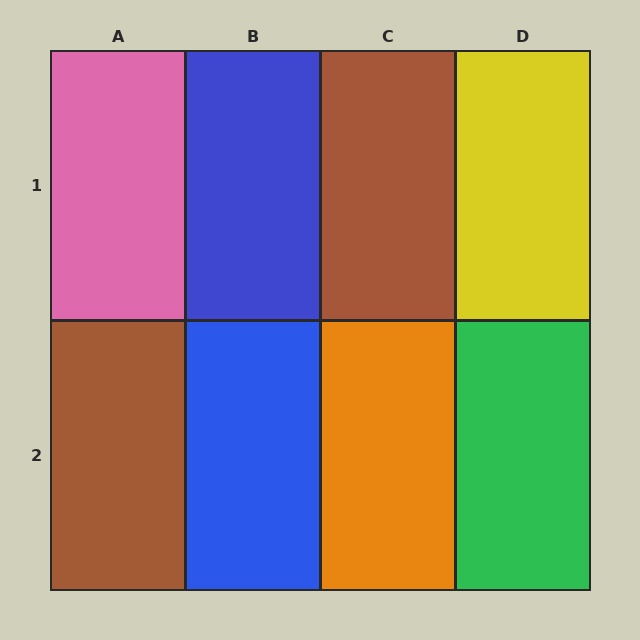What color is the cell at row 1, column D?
Yellow.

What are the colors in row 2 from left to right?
Brown, blue, orange, green.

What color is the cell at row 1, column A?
Pink.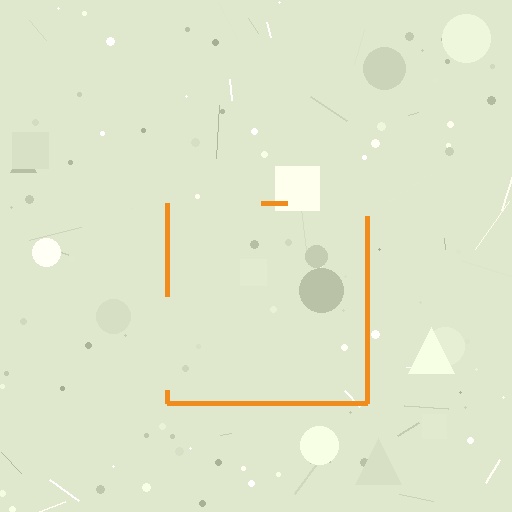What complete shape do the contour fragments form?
The contour fragments form a square.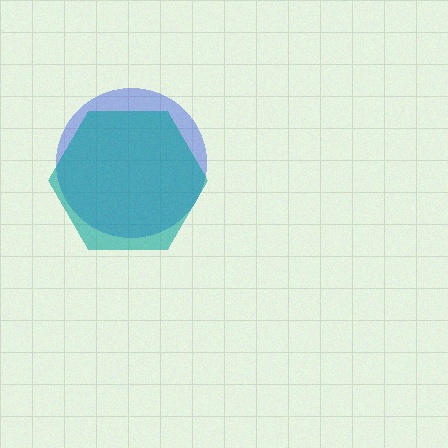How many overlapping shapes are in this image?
There are 2 overlapping shapes in the image.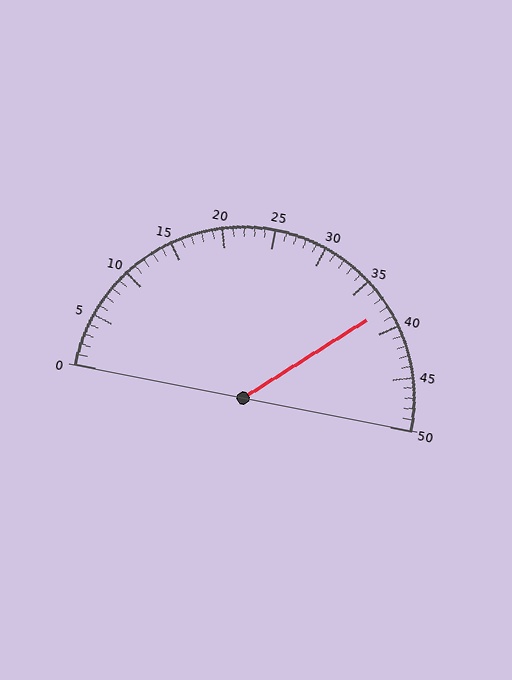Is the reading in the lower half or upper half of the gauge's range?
The reading is in the upper half of the range (0 to 50).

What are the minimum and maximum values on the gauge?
The gauge ranges from 0 to 50.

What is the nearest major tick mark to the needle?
The nearest major tick mark is 40.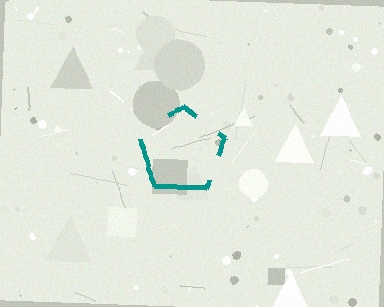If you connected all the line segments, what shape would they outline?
They would outline a pentagon.